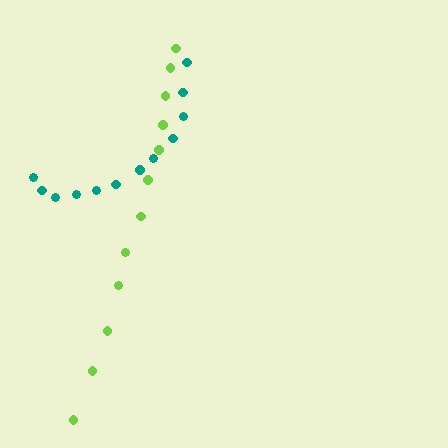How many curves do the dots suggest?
There are 2 distinct paths.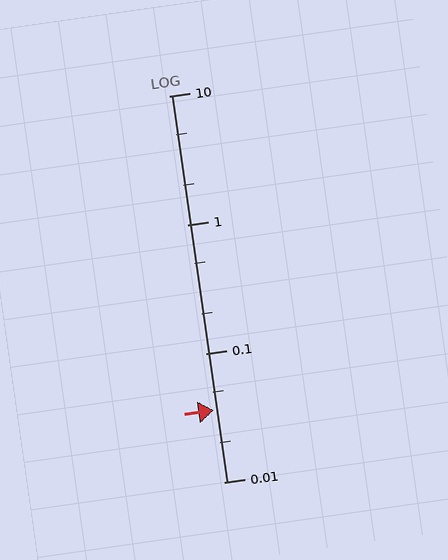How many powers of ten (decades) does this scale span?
The scale spans 3 decades, from 0.01 to 10.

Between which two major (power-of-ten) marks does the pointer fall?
The pointer is between 0.01 and 0.1.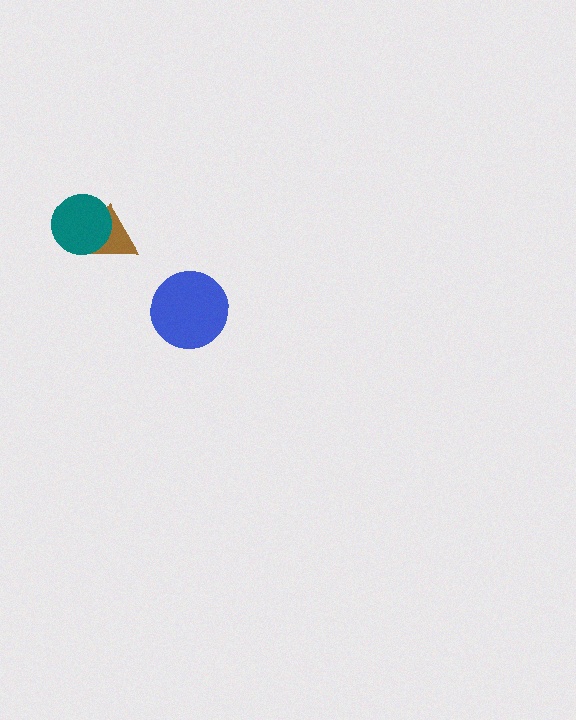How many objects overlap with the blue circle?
0 objects overlap with the blue circle.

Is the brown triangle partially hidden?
Yes, it is partially covered by another shape.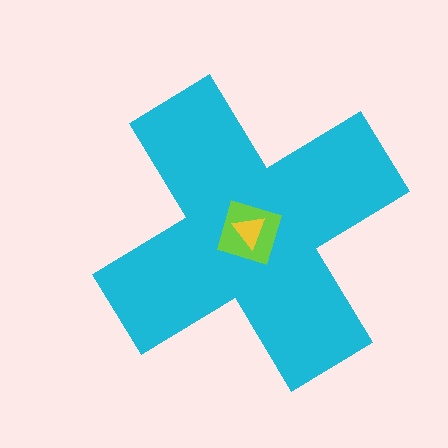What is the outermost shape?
The cyan cross.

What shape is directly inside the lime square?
The yellow triangle.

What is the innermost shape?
The yellow triangle.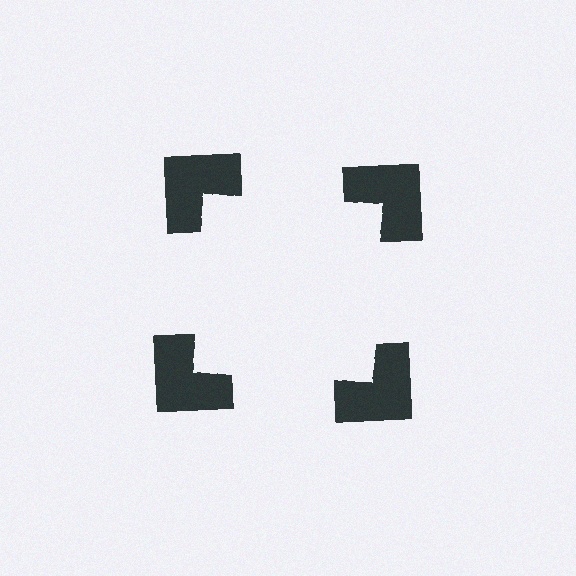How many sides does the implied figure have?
4 sides.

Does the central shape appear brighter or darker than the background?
It typically appears slightly brighter than the background, even though no actual brightness change is drawn.